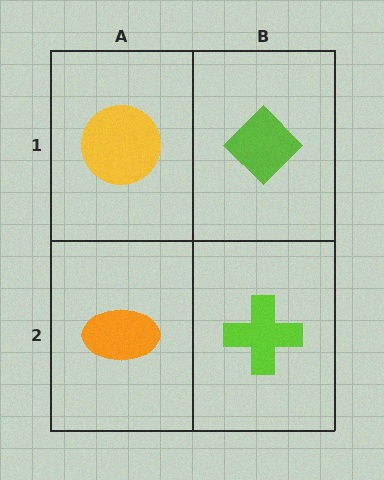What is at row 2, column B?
A lime cross.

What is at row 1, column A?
A yellow circle.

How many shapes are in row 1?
2 shapes.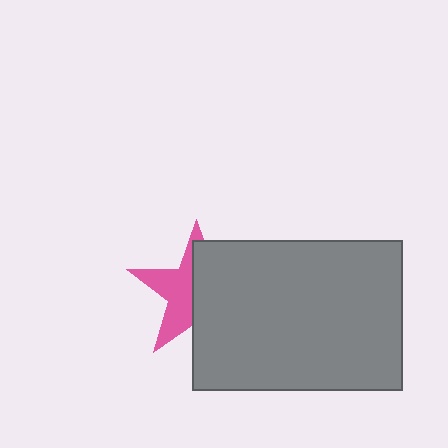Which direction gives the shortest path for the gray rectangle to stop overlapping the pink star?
Moving right gives the shortest separation.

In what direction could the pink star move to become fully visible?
The pink star could move left. That would shift it out from behind the gray rectangle entirely.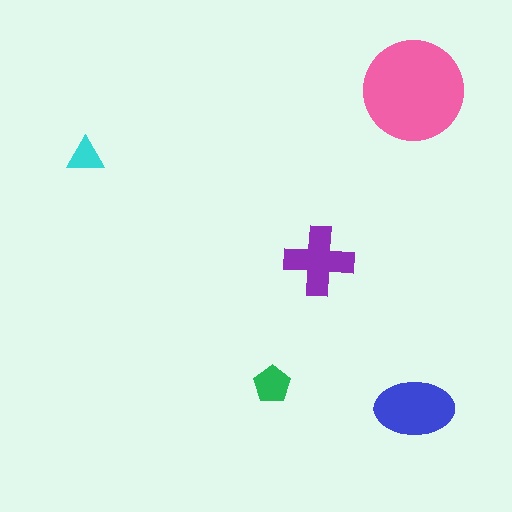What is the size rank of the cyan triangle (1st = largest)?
5th.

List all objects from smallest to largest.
The cyan triangle, the green pentagon, the purple cross, the blue ellipse, the pink circle.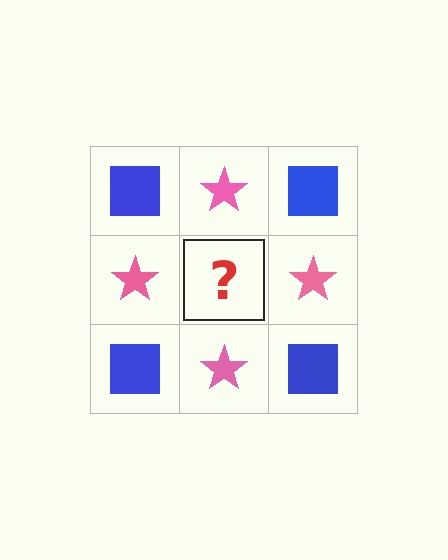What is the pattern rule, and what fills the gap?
The rule is that it alternates blue square and pink star in a checkerboard pattern. The gap should be filled with a blue square.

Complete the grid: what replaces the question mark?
The question mark should be replaced with a blue square.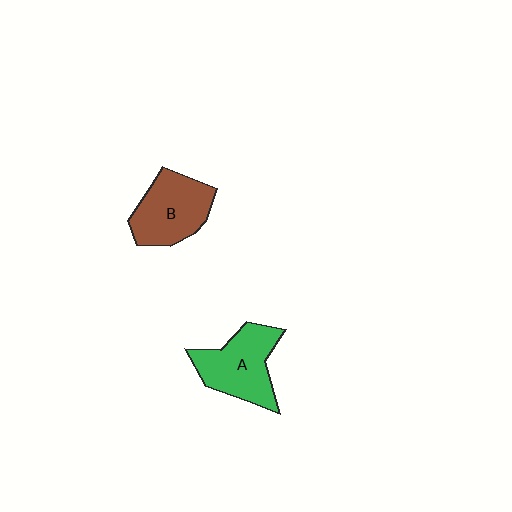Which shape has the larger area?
Shape A (green).